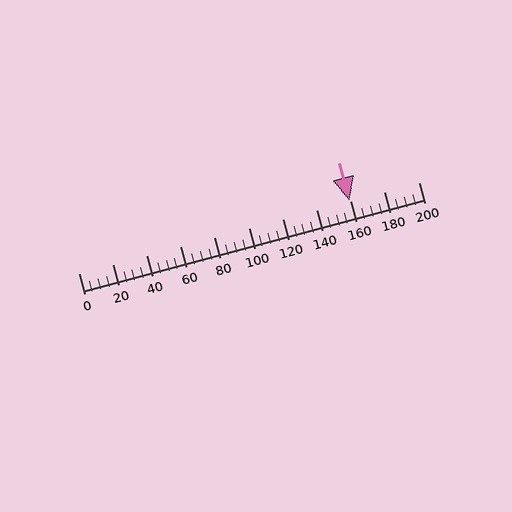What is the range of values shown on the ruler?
The ruler shows values from 0 to 200.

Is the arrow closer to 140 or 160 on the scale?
The arrow is closer to 160.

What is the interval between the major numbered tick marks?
The major tick marks are spaced 20 units apart.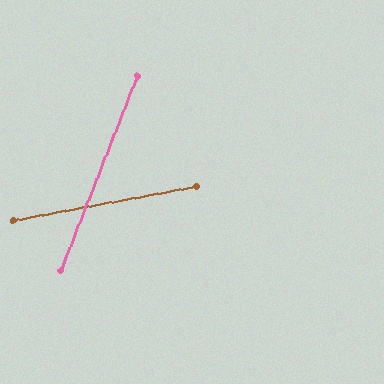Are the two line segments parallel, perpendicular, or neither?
Neither parallel nor perpendicular — they differ by about 58°.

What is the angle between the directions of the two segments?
Approximately 58 degrees.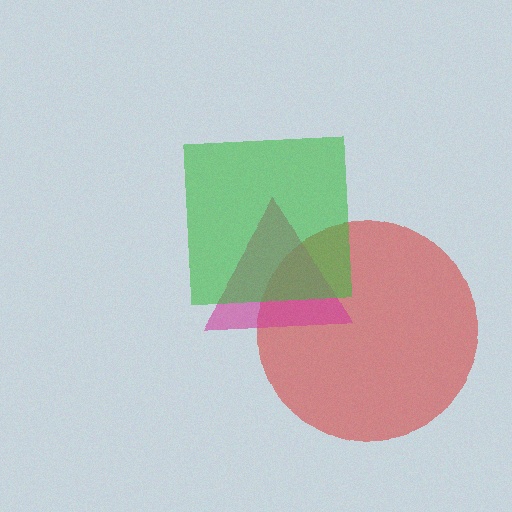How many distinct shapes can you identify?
There are 3 distinct shapes: a red circle, a magenta triangle, a green square.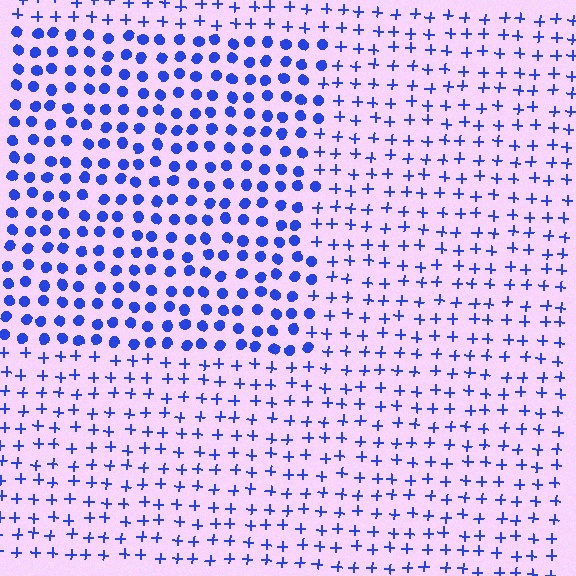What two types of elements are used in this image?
The image uses circles inside the rectangle region and plus signs outside it.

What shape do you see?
I see a rectangle.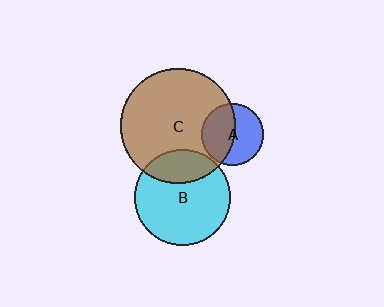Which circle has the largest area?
Circle C (brown).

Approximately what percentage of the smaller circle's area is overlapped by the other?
Approximately 50%.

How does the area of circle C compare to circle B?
Approximately 1.4 times.